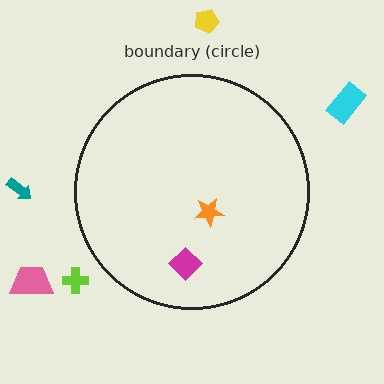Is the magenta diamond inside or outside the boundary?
Inside.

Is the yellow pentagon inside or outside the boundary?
Outside.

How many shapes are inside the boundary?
2 inside, 5 outside.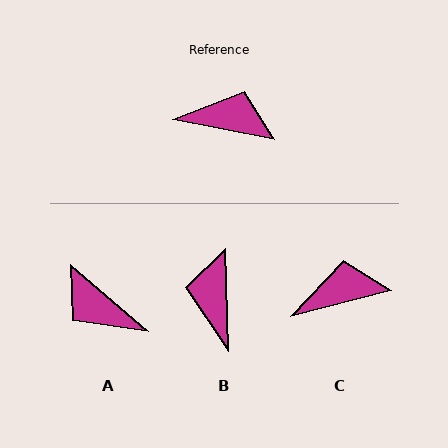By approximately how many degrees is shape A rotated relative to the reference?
Approximately 150 degrees counter-clockwise.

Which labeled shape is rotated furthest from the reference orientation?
A, about 150 degrees away.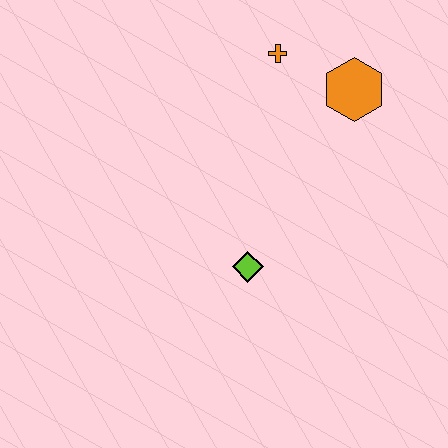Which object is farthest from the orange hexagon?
The lime diamond is farthest from the orange hexagon.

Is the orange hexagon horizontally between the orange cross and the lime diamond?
No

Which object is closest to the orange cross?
The orange hexagon is closest to the orange cross.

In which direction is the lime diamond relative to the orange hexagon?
The lime diamond is below the orange hexagon.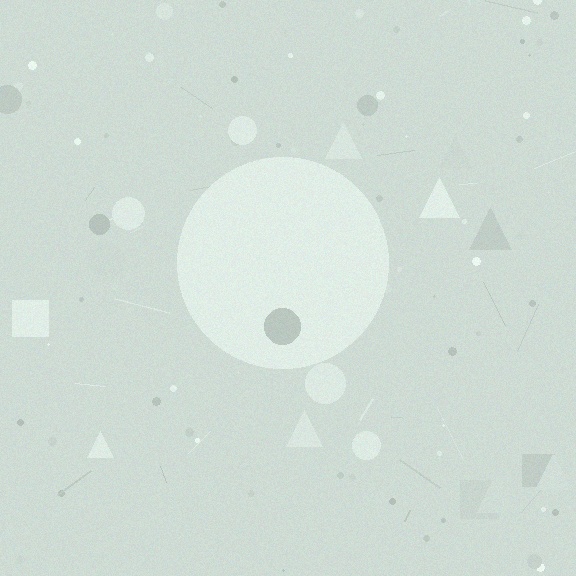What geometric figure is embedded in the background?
A circle is embedded in the background.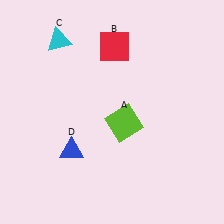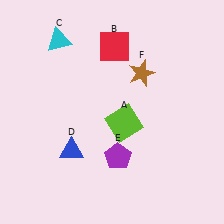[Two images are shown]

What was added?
A purple pentagon (E), a brown star (F) were added in Image 2.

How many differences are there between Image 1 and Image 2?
There are 2 differences between the two images.